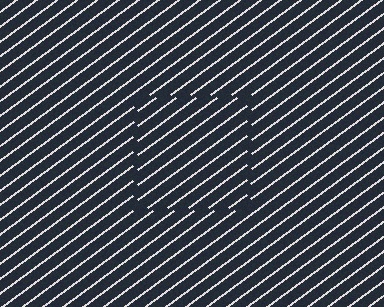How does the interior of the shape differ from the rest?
The interior of the shape contains the same grating, shifted by half a period — the contour is defined by the phase discontinuity where line-ends from the inner and outer gratings abut.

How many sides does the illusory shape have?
4 sides — the line-ends trace a square.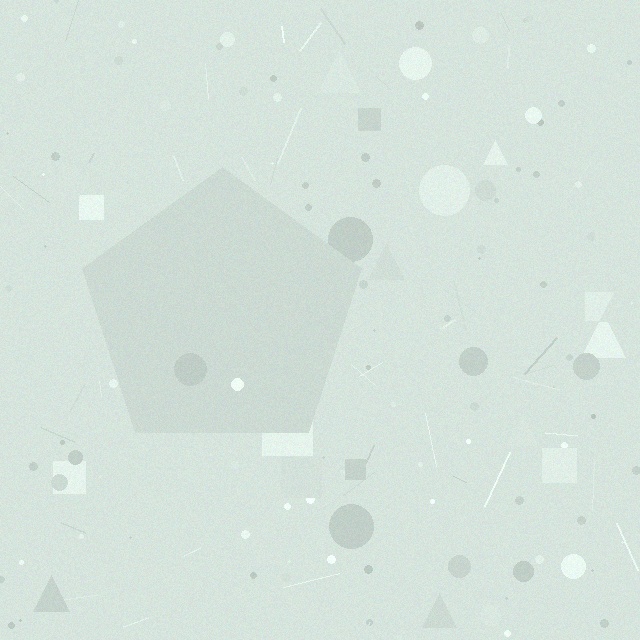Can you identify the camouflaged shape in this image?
The camouflaged shape is a pentagon.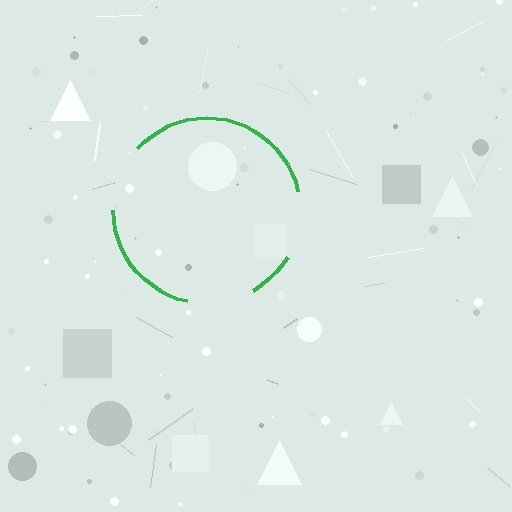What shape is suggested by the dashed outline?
The dashed outline suggests a circle.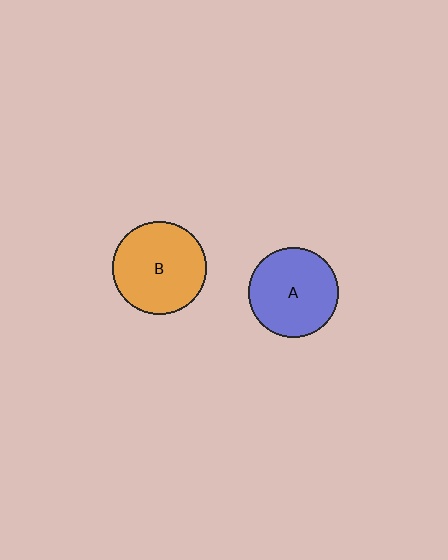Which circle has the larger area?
Circle B (orange).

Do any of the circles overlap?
No, none of the circles overlap.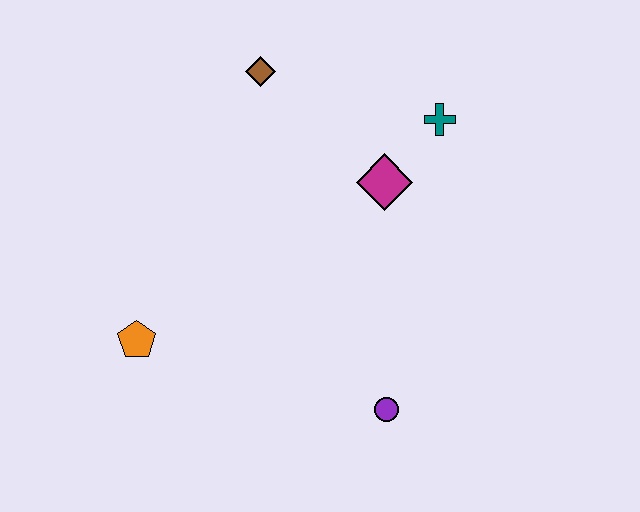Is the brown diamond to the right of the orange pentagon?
Yes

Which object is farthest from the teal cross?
The orange pentagon is farthest from the teal cross.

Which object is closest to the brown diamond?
The magenta diamond is closest to the brown diamond.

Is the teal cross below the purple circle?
No